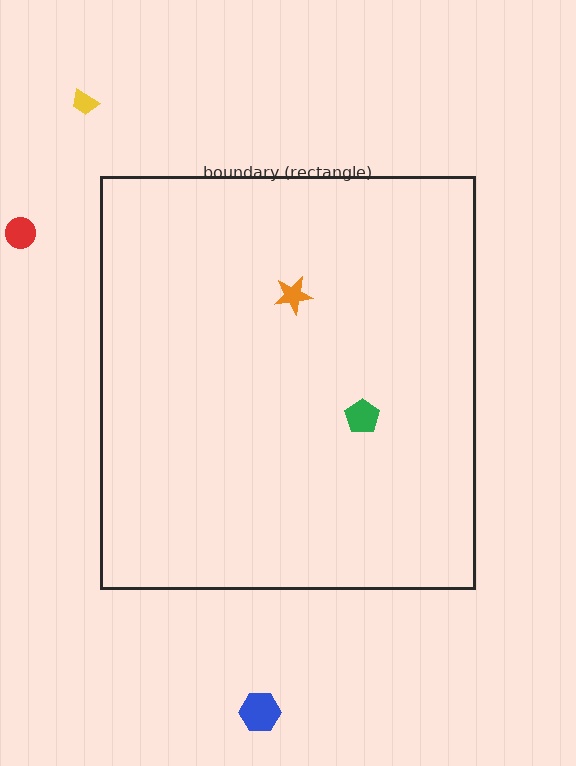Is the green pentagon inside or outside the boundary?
Inside.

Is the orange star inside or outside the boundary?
Inside.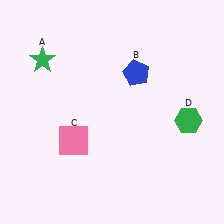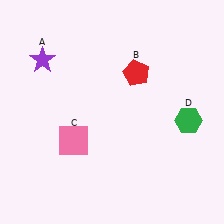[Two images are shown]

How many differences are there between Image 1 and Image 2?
There are 2 differences between the two images.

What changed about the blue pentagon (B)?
In Image 1, B is blue. In Image 2, it changed to red.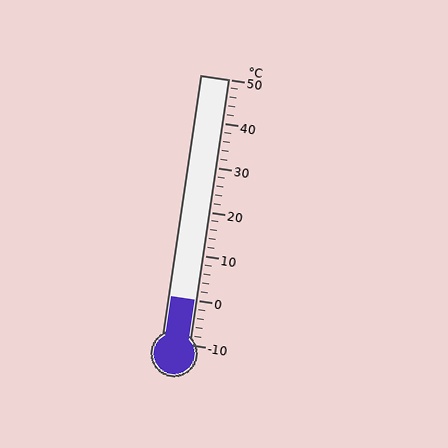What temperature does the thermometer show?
The thermometer shows approximately 0°C.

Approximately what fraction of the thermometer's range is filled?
The thermometer is filled to approximately 15% of its range.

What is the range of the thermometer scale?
The thermometer scale ranges from -10°C to 50°C.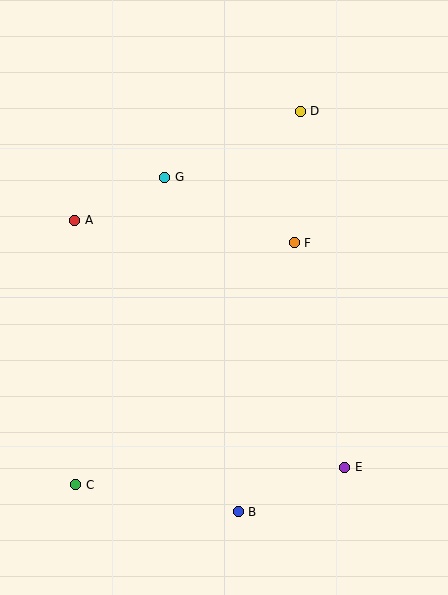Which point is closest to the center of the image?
Point F at (294, 243) is closest to the center.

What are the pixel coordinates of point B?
Point B is at (238, 512).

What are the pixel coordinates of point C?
Point C is at (76, 485).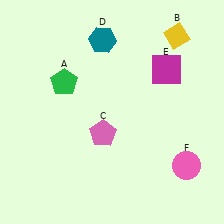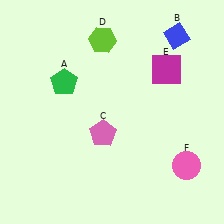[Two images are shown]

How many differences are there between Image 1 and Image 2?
There are 2 differences between the two images.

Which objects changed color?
B changed from yellow to blue. D changed from teal to lime.